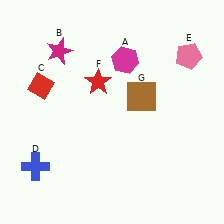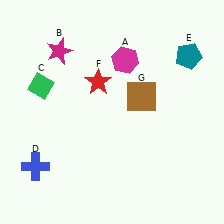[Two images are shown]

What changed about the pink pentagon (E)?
In Image 1, E is pink. In Image 2, it changed to teal.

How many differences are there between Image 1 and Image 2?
There are 2 differences between the two images.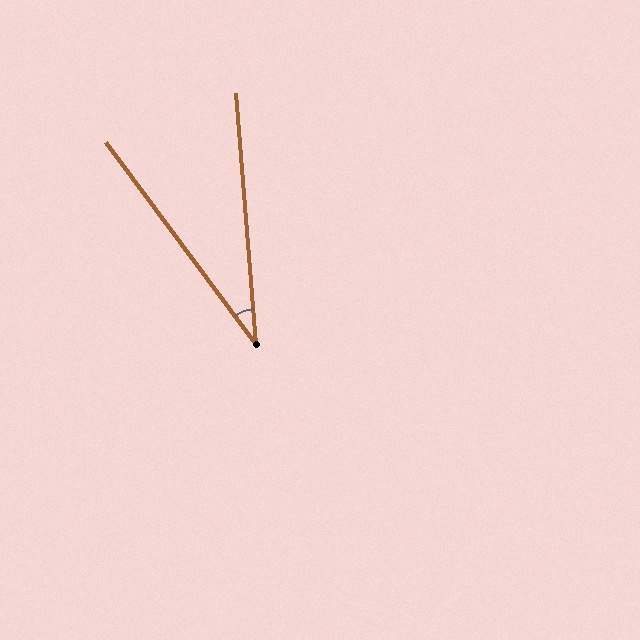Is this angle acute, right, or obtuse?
It is acute.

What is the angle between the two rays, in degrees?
Approximately 32 degrees.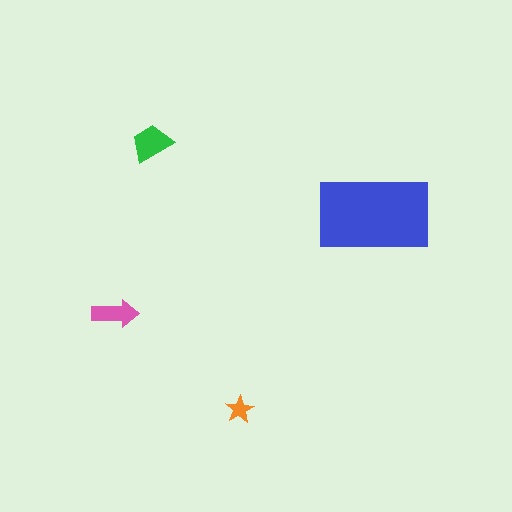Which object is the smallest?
The orange star.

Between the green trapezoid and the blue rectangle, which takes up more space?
The blue rectangle.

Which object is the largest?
The blue rectangle.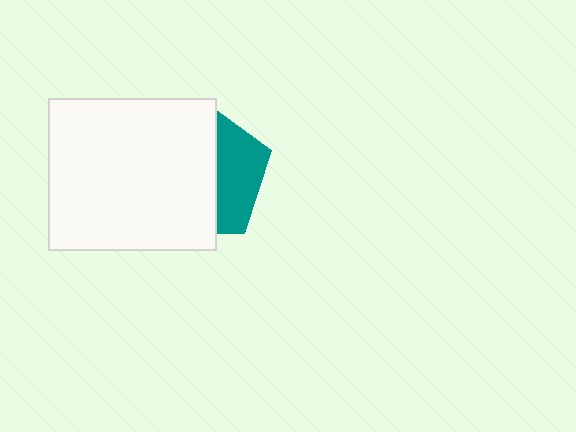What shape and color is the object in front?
The object in front is a white rectangle.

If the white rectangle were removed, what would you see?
You would see the complete teal pentagon.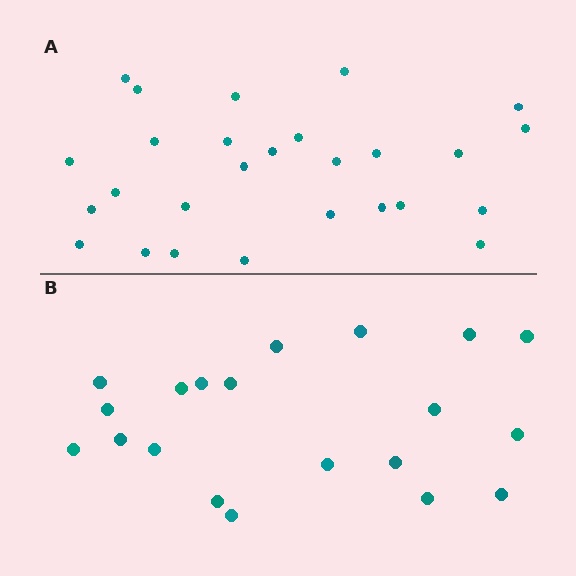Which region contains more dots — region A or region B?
Region A (the top region) has more dots.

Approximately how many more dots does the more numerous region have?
Region A has roughly 8 or so more dots than region B.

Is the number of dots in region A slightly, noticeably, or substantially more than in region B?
Region A has noticeably more, but not dramatically so. The ratio is roughly 1.4 to 1.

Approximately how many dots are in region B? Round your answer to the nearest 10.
About 20 dots.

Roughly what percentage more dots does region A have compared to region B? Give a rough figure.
About 35% more.